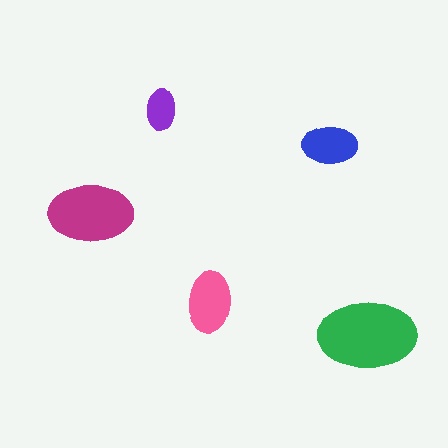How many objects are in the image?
There are 5 objects in the image.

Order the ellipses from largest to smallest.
the green one, the magenta one, the pink one, the blue one, the purple one.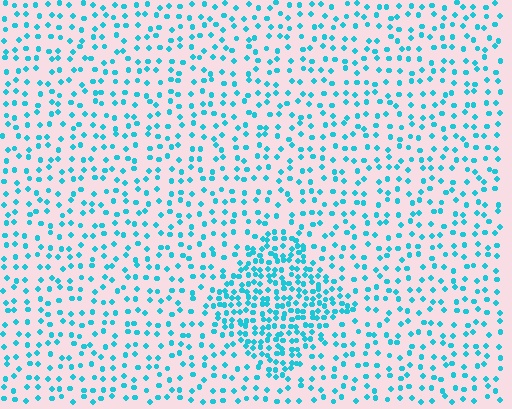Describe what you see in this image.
The image contains small cyan elements arranged at two different densities. A diamond-shaped region is visible where the elements are more densely packed than the surrounding area.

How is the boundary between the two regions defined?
The boundary is defined by a change in element density (approximately 2.3x ratio). All elements are the same color, size, and shape.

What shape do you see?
I see a diamond.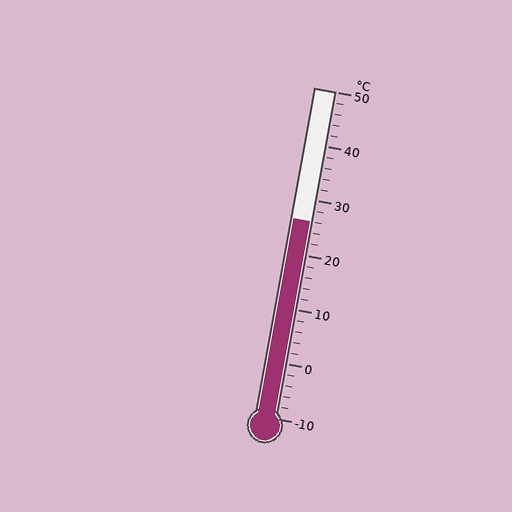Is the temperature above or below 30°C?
The temperature is below 30°C.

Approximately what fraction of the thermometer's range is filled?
The thermometer is filled to approximately 60% of its range.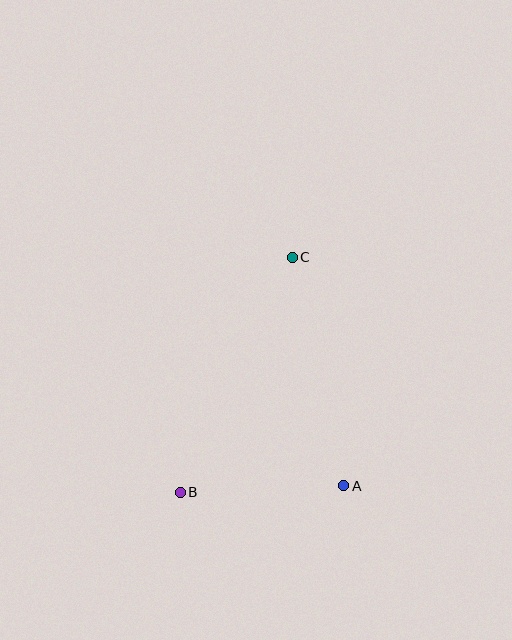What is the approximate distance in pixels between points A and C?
The distance between A and C is approximately 234 pixels.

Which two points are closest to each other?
Points A and B are closest to each other.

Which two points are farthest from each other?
Points B and C are farthest from each other.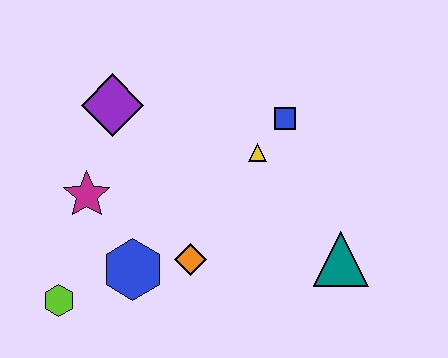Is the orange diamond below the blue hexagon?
No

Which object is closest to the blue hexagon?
The orange diamond is closest to the blue hexagon.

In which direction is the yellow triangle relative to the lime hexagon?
The yellow triangle is to the right of the lime hexagon.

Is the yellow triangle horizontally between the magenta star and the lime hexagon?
No